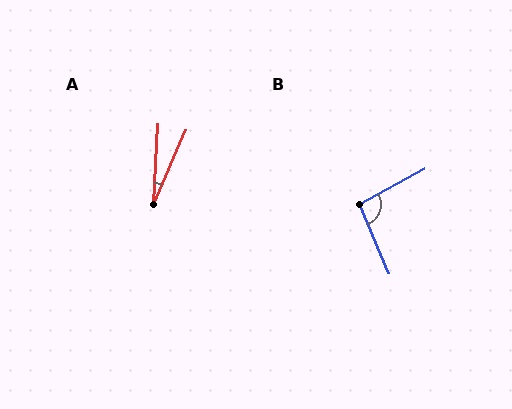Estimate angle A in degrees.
Approximately 20 degrees.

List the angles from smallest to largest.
A (20°), B (96°).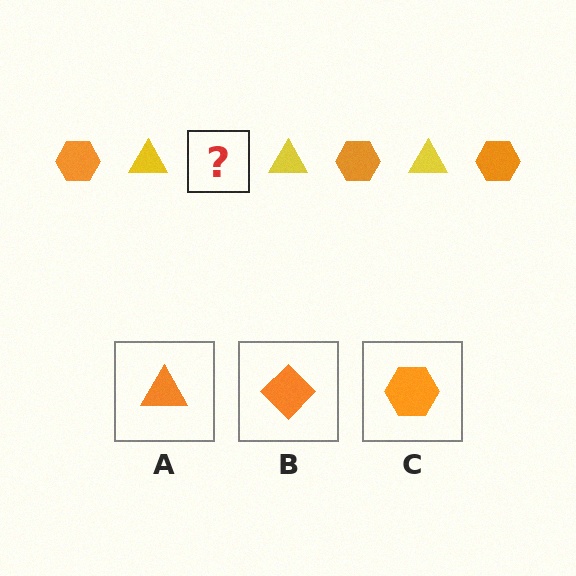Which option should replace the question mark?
Option C.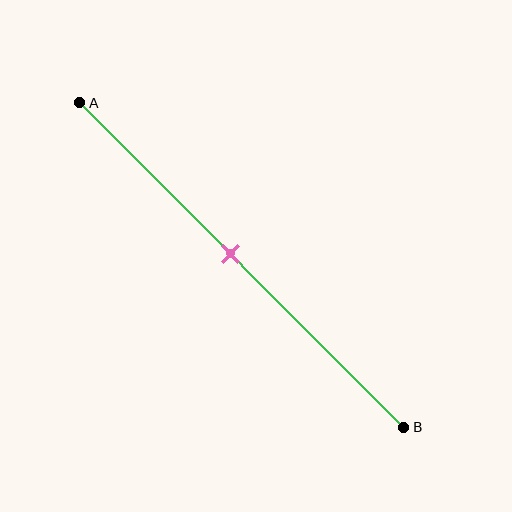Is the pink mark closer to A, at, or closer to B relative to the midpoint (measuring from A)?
The pink mark is closer to point A than the midpoint of segment AB.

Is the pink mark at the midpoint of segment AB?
No, the mark is at about 45% from A, not at the 50% midpoint.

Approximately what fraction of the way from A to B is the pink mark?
The pink mark is approximately 45% of the way from A to B.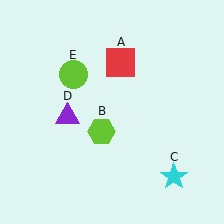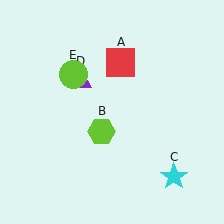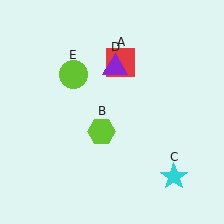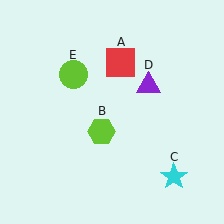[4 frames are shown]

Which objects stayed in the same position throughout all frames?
Red square (object A) and lime hexagon (object B) and cyan star (object C) and lime circle (object E) remained stationary.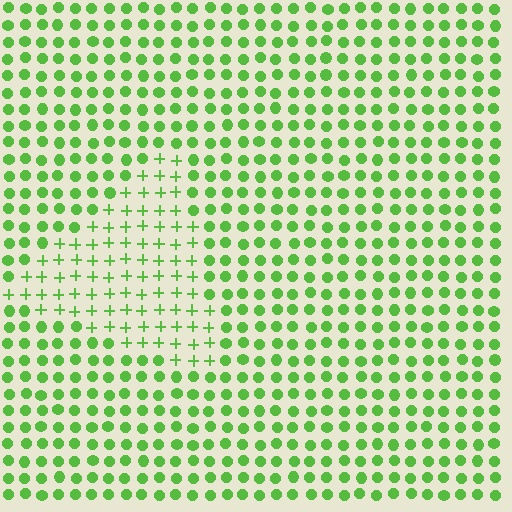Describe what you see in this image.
The image is filled with small lime elements arranged in a uniform grid. A triangle-shaped region contains plus signs, while the surrounding area contains circles. The boundary is defined purely by the change in element shape.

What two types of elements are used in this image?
The image uses plus signs inside the triangle region and circles outside it.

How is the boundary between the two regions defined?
The boundary is defined by a change in element shape: plus signs inside vs. circles outside. All elements share the same color and spacing.